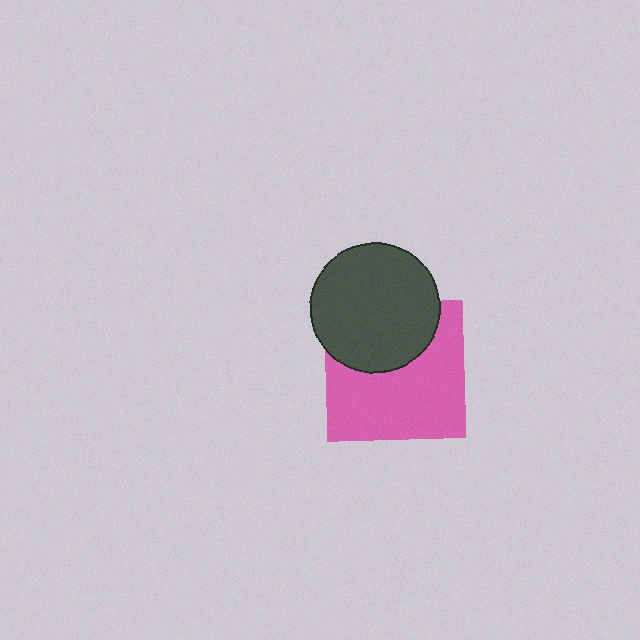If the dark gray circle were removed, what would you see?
You would see the complete pink square.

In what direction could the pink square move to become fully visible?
The pink square could move down. That would shift it out from behind the dark gray circle entirely.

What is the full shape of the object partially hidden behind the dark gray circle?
The partially hidden object is a pink square.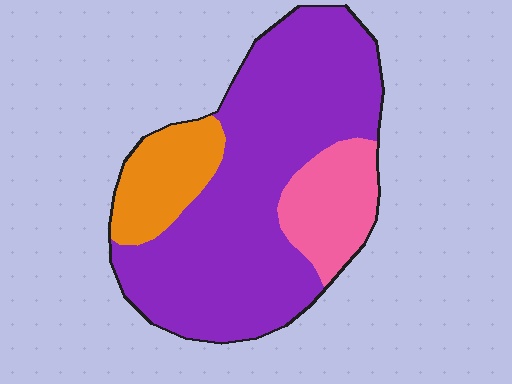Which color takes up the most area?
Purple, at roughly 70%.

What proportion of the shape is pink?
Pink covers 16% of the shape.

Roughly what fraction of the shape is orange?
Orange takes up about one sixth (1/6) of the shape.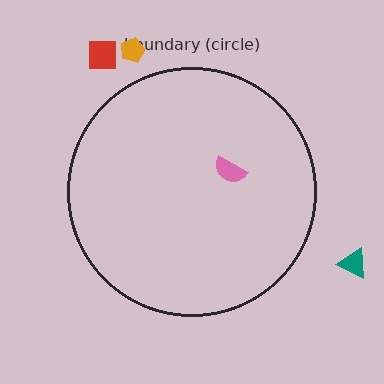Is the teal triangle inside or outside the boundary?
Outside.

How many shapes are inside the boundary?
1 inside, 3 outside.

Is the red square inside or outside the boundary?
Outside.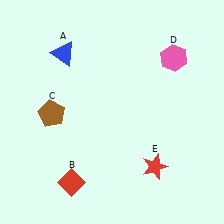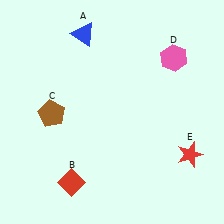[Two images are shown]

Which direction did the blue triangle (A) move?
The blue triangle (A) moved right.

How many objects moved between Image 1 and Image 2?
2 objects moved between the two images.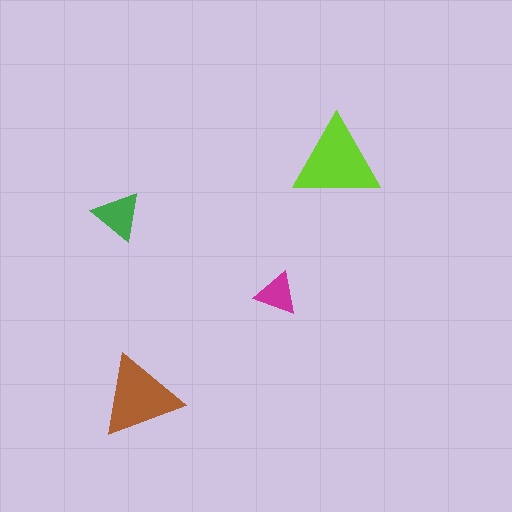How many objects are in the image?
There are 4 objects in the image.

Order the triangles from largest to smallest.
the lime one, the brown one, the green one, the magenta one.